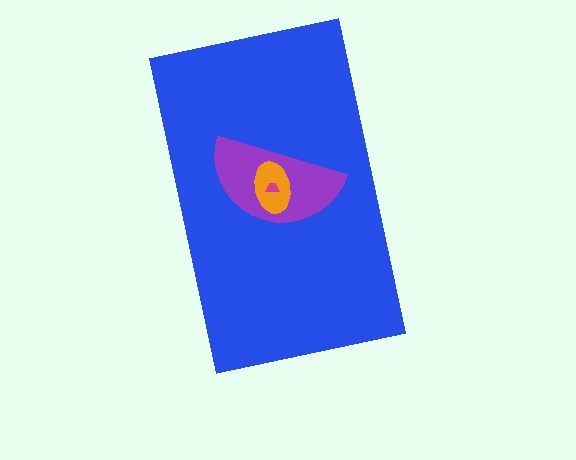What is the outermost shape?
The blue rectangle.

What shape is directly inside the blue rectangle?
The purple semicircle.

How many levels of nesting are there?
4.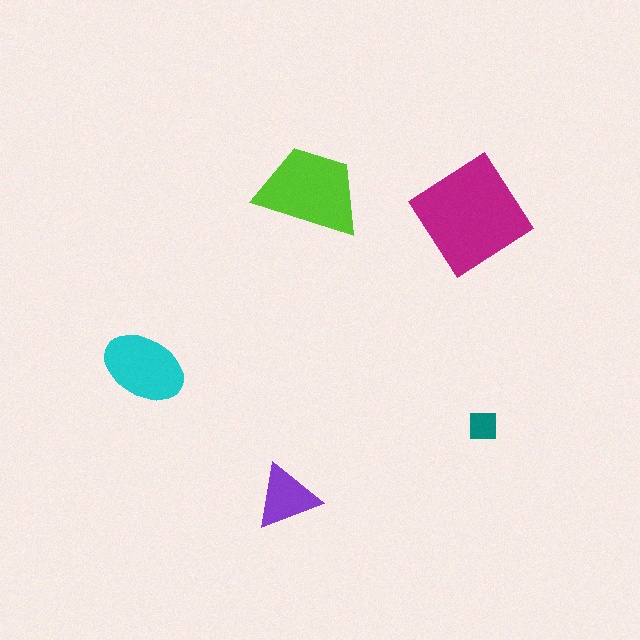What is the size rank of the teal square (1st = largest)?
5th.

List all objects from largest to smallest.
The magenta diamond, the lime trapezoid, the cyan ellipse, the purple triangle, the teal square.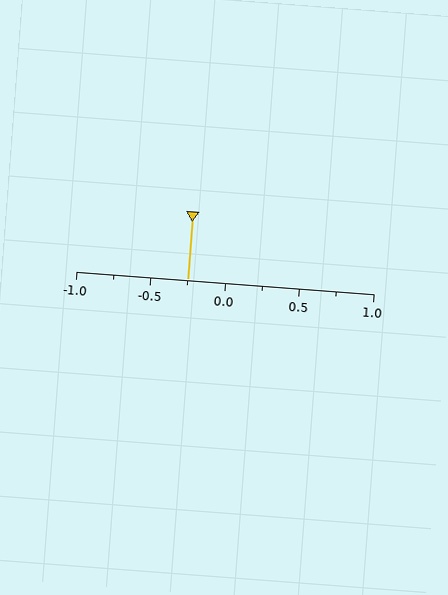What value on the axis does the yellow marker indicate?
The marker indicates approximately -0.25.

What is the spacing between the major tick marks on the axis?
The major ticks are spaced 0.5 apart.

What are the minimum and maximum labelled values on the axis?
The axis runs from -1.0 to 1.0.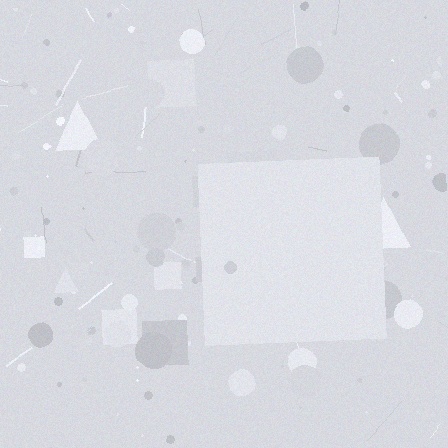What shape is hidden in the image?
A square is hidden in the image.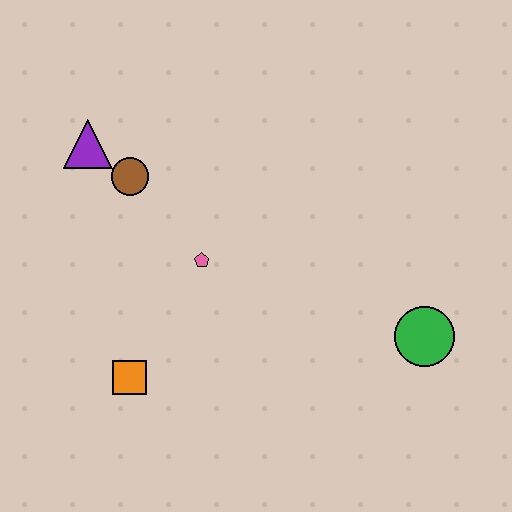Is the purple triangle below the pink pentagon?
No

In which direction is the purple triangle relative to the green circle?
The purple triangle is to the left of the green circle.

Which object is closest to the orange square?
The pink pentagon is closest to the orange square.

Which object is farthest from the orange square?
The green circle is farthest from the orange square.